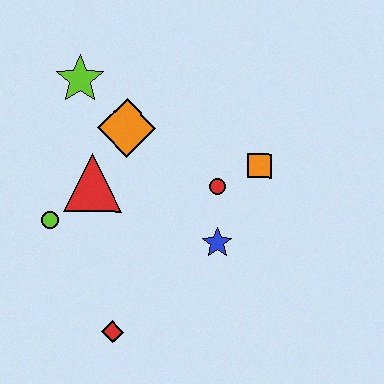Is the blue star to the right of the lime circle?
Yes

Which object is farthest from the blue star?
The lime star is farthest from the blue star.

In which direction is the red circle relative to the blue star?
The red circle is above the blue star.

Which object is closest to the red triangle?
The lime circle is closest to the red triangle.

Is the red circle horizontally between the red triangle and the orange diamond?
No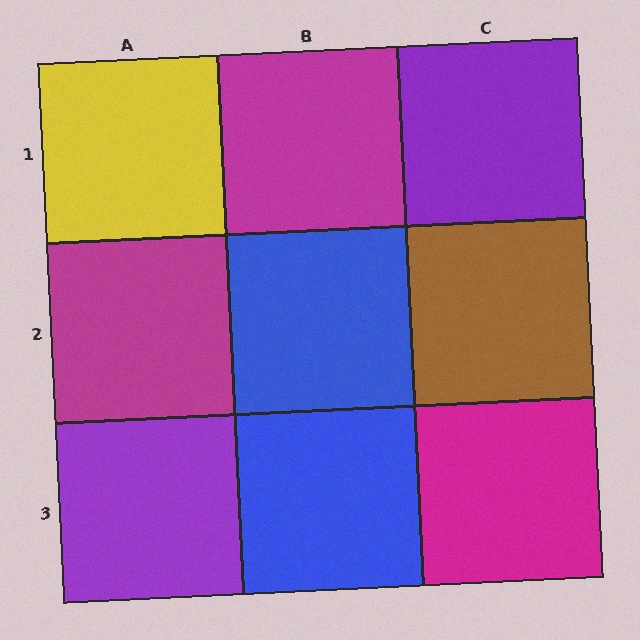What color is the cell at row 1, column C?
Purple.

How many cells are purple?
2 cells are purple.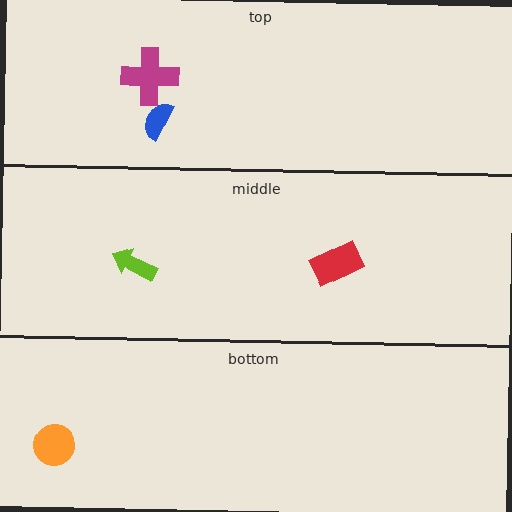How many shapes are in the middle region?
2.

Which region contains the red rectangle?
The middle region.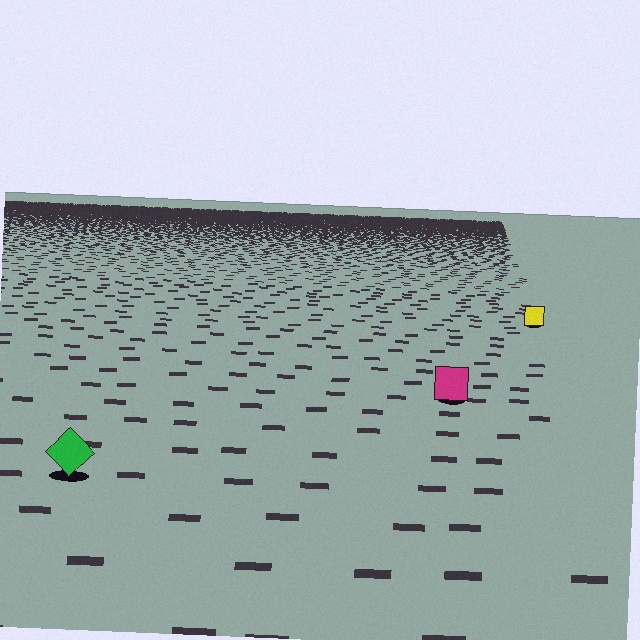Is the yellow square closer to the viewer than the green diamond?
No. The green diamond is closer — you can tell from the texture gradient: the ground texture is coarser near it.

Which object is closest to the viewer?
The green diamond is closest. The texture marks near it are larger and more spread out.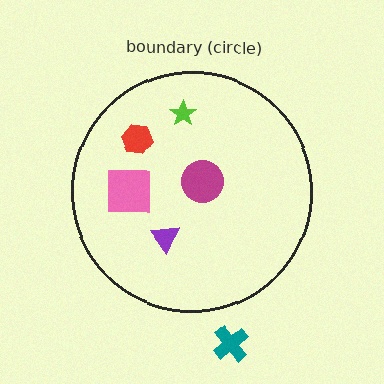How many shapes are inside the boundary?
5 inside, 1 outside.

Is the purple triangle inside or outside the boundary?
Inside.